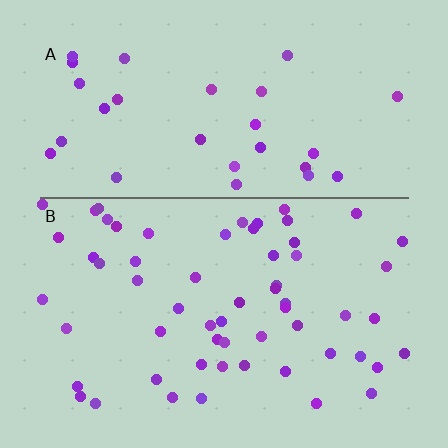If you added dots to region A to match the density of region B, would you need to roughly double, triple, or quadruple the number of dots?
Approximately double.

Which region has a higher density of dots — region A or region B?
B (the bottom).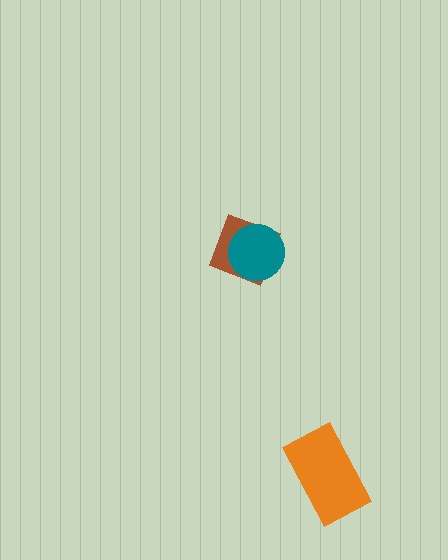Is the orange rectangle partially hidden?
No, no other shape covers it.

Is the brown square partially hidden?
Yes, it is partially covered by another shape.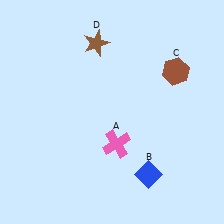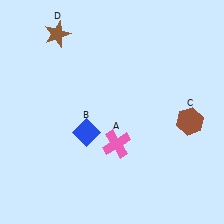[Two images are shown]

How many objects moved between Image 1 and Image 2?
3 objects moved between the two images.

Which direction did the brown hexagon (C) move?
The brown hexagon (C) moved down.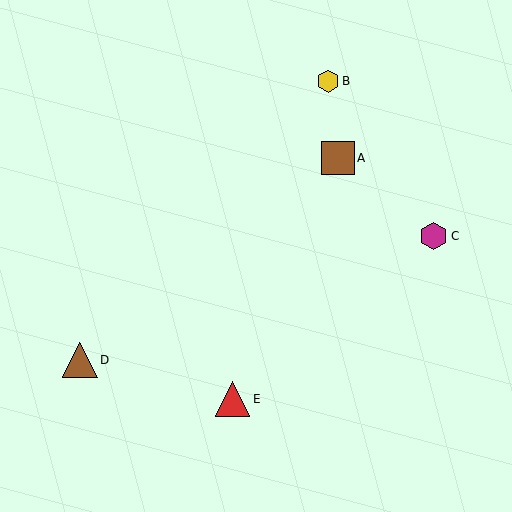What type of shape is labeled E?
Shape E is a red triangle.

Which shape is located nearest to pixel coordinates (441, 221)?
The magenta hexagon (labeled C) at (434, 236) is nearest to that location.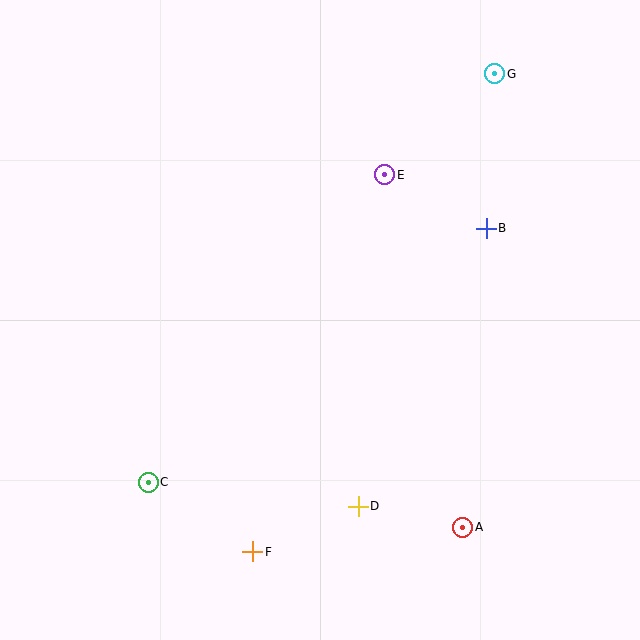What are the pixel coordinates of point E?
Point E is at (385, 175).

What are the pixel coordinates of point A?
Point A is at (462, 527).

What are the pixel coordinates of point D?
Point D is at (358, 506).